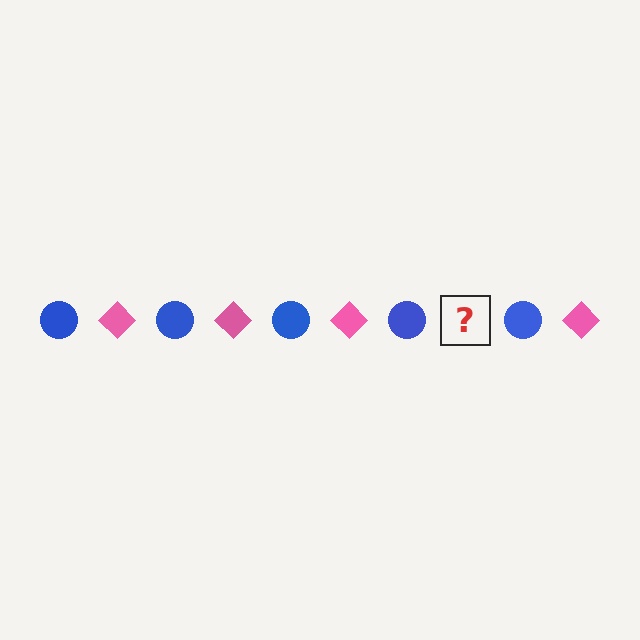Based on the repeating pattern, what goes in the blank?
The blank should be a pink diamond.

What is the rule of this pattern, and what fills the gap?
The rule is that the pattern alternates between blue circle and pink diamond. The gap should be filled with a pink diamond.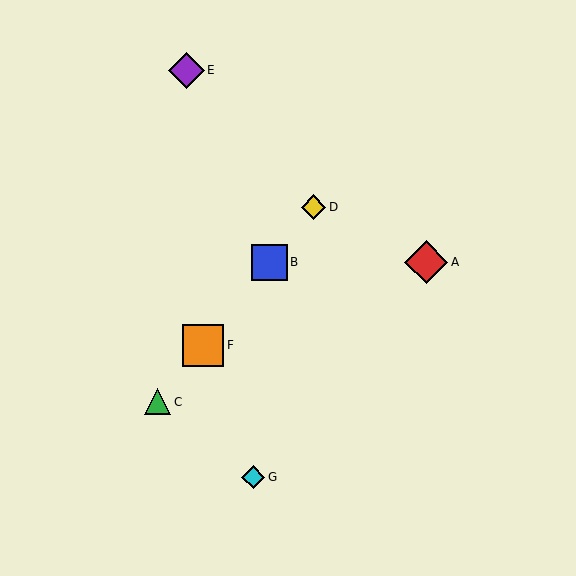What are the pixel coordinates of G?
Object G is at (253, 477).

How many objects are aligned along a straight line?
4 objects (B, C, D, F) are aligned along a straight line.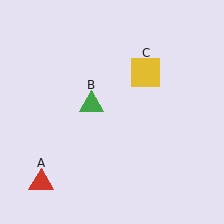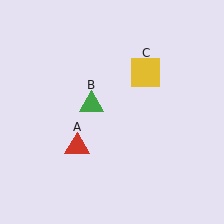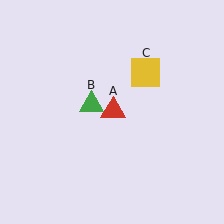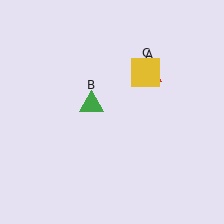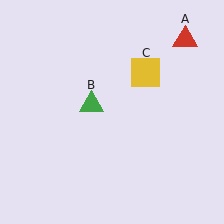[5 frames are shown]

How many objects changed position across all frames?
1 object changed position: red triangle (object A).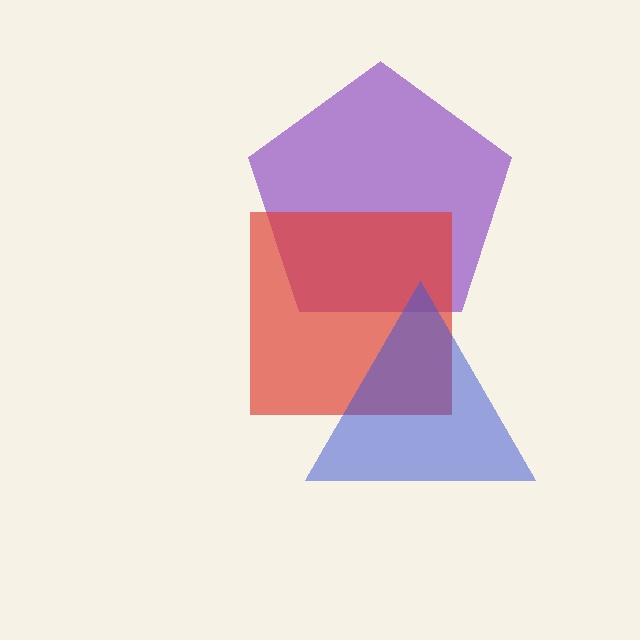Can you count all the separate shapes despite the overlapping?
Yes, there are 3 separate shapes.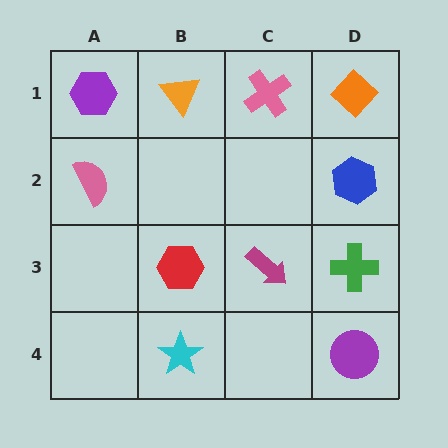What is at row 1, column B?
An orange triangle.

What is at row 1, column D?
An orange diamond.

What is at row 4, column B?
A cyan star.